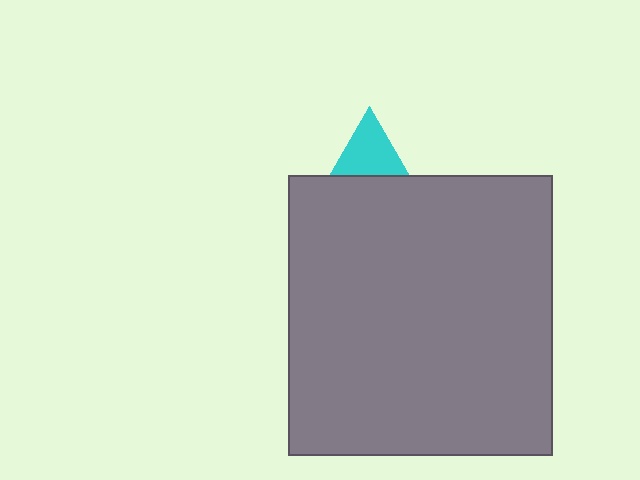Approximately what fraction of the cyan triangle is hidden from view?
Roughly 66% of the cyan triangle is hidden behind the gray rectangle.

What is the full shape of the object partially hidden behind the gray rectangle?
The partially hidden object is a cyan triangle.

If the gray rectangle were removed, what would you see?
You would see the complete cyan triangle.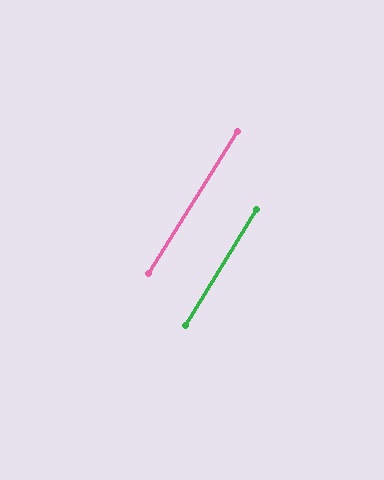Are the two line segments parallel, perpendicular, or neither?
Parallel — their directions differ by only 0.6°.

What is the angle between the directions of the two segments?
Approximately 1 degree.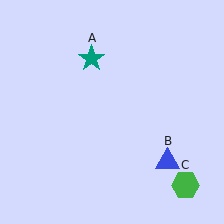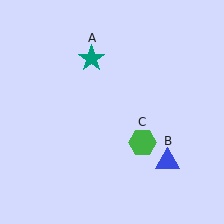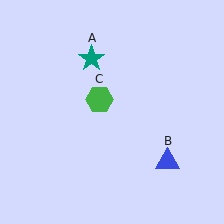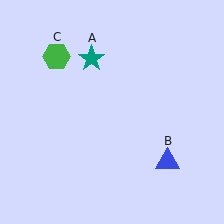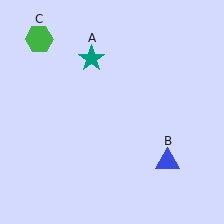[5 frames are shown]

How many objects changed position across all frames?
1 object changed position: green hexagon (object C).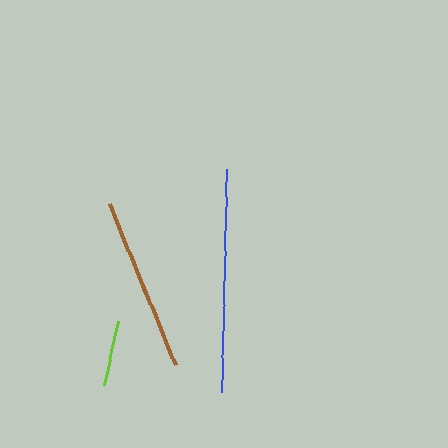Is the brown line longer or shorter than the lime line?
The brown line is longer than the lime line.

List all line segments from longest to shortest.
From longest to shortest: blue, brown, lime.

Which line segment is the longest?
The blue line is the longest at approximately 223 pixels.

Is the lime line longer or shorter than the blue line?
The blue line is longer than the lime line.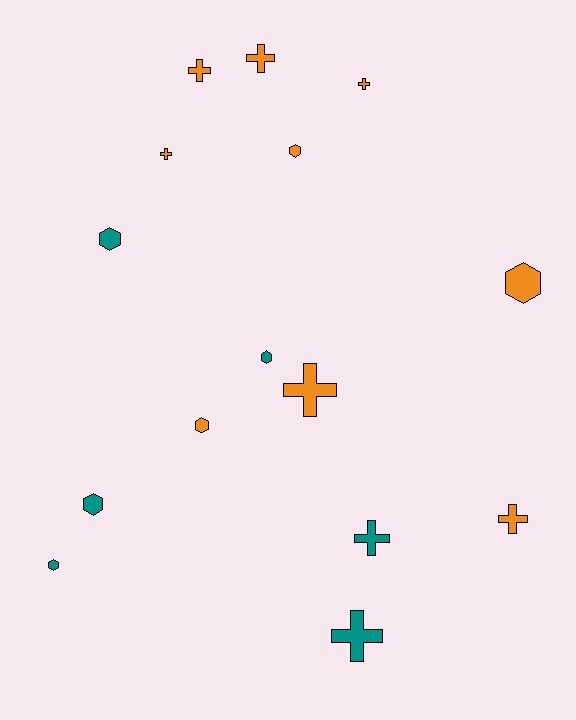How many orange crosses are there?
There are 6 orange crosses.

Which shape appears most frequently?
Cross, with 8 objects.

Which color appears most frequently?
Orange, with 9 objects.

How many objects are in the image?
There are 15 objects.